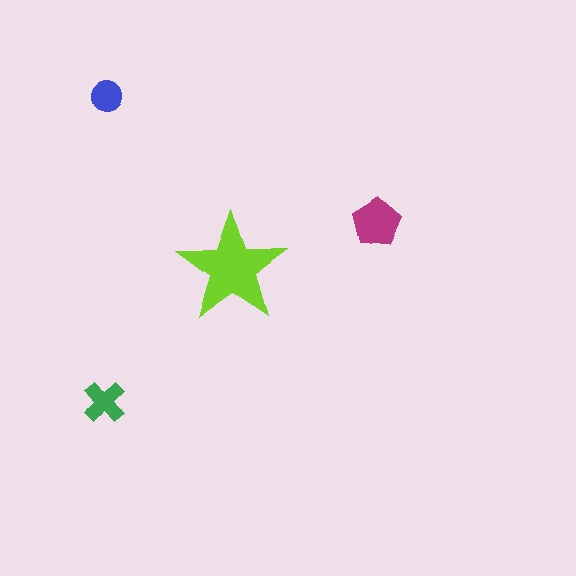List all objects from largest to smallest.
The lime star, the magenta pentagon, the green cross, the blue circle.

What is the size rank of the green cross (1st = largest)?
3rd.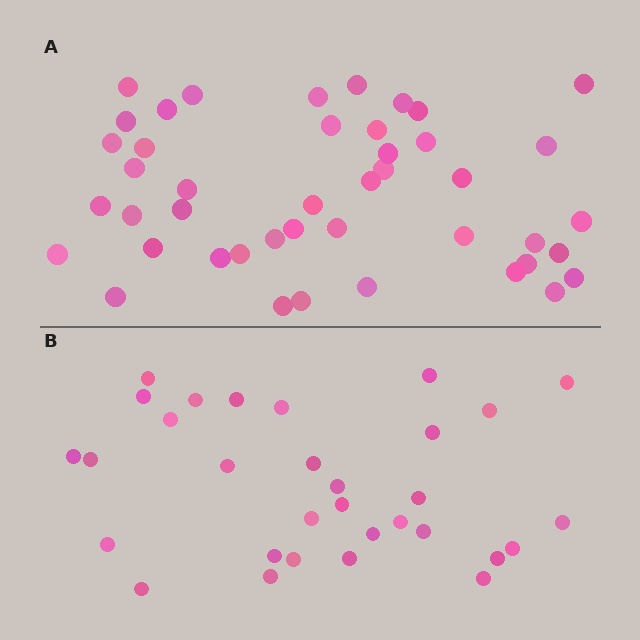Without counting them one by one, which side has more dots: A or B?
Region A (the top region) has more dots.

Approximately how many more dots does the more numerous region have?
Region A has approximately 15 more dots than region B.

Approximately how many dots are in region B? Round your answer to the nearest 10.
About 30 dots. (The exact count is 31, which rounds to 30.)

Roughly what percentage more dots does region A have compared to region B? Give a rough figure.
About 40% more.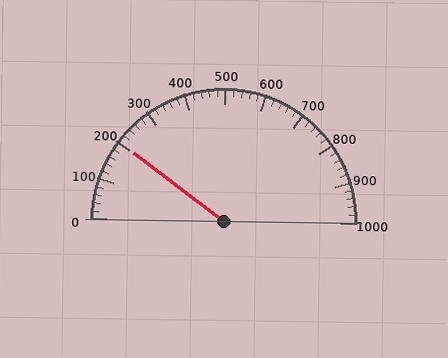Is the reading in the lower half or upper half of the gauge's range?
The reading is in the lower half of the range (0 to 1000).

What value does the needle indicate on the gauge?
The needle indicates approximately 200.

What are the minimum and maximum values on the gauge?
The gauge ranges from 0 to 1000.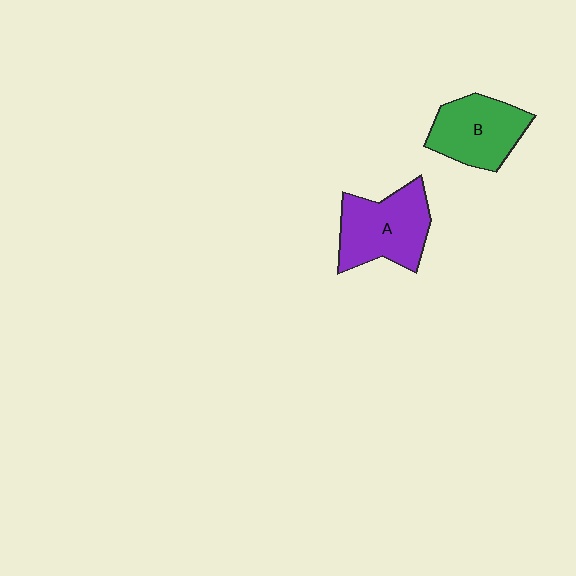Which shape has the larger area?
Shape A (purple).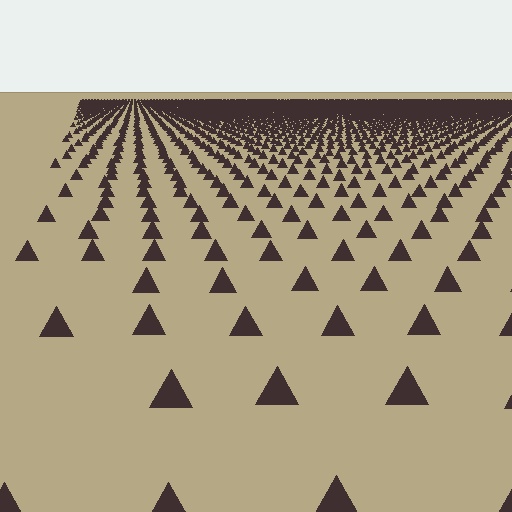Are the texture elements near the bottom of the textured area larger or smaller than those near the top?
Larger. Near the bottom, elements are closer to the viewer and appear at a bigger on-screen size.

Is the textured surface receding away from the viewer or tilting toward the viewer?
The surface is receding away from the viewer. Texture elements get smaller and denser toward the top.